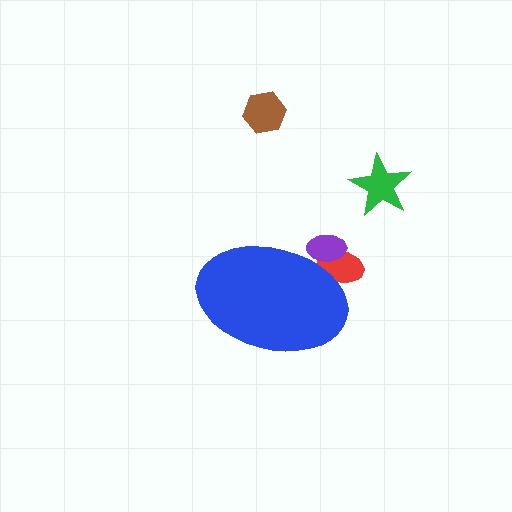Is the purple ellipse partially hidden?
Yes, the purple ellipse is partially hidden behind the blue ellipse.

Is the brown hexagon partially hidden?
No, the brown hexagon is fully visible.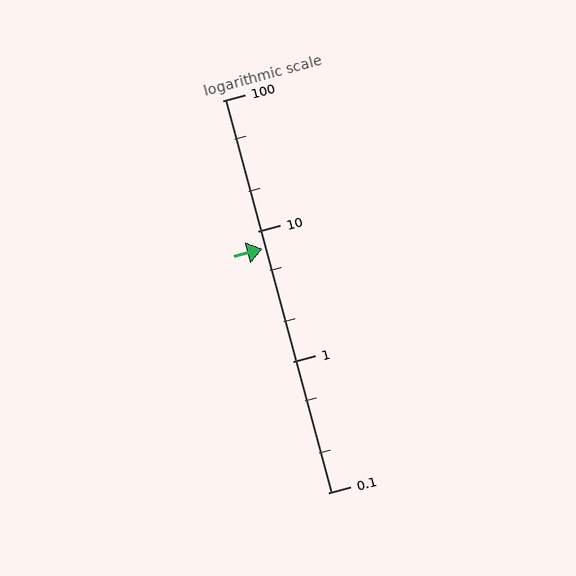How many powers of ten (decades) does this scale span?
The scale spans 3 decades, from 0.1 to 100.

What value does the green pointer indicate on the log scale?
The pointer indicates approximately 7.3.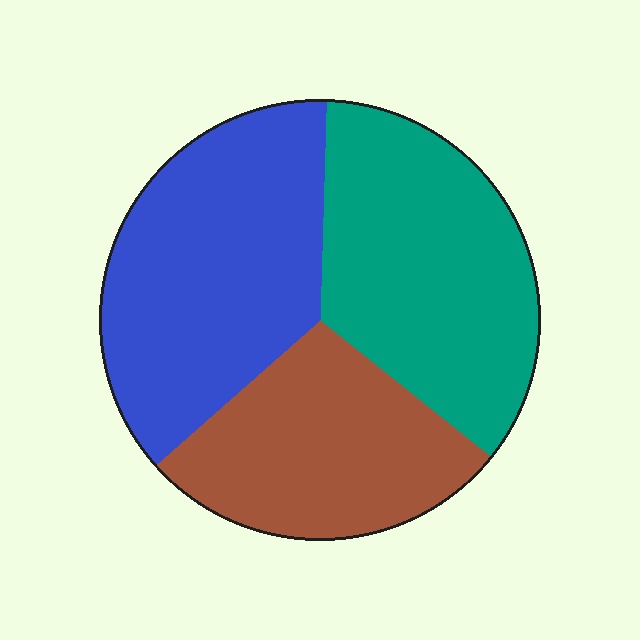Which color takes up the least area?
Brown, at roughly 30%.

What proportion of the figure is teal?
Teal takes up between a quarter and a half of the figure.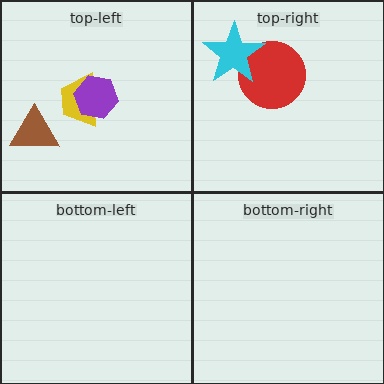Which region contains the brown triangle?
The top-left region.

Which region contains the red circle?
The top-right region.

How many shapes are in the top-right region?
2.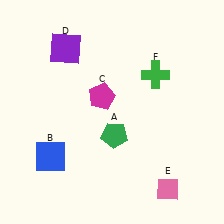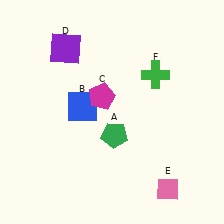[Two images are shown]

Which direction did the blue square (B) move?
The blue square (B) moved up.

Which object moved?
The blue square (B) moved up.